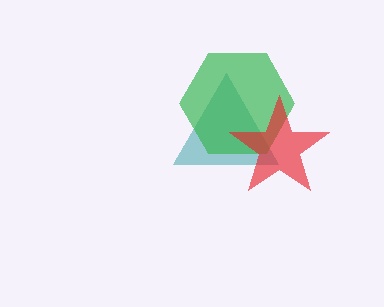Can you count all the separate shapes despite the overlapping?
Yes, there are 3 separate shapes.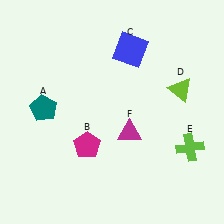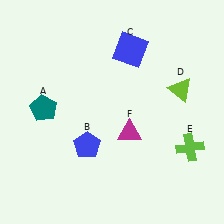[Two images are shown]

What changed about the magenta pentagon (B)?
In Image 1, B is magenta. In Image 2, it changed to blue.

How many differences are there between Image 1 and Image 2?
There is 1 difference between the two images.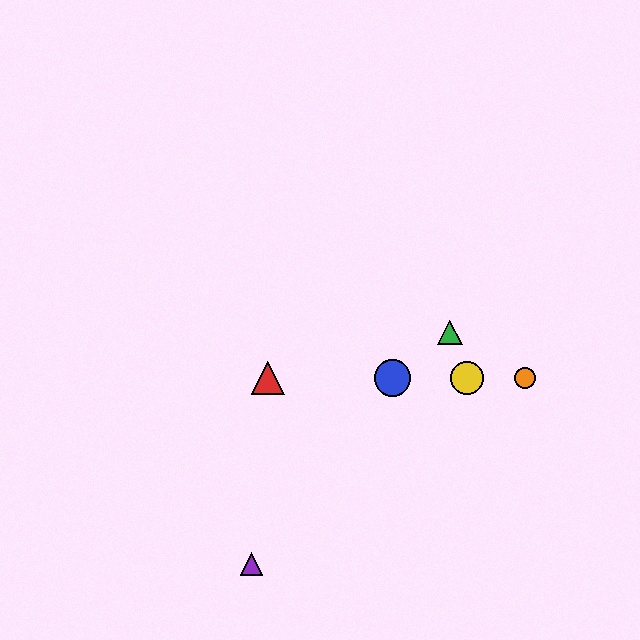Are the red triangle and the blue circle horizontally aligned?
Yes, both are at y≈378.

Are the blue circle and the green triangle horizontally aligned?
No, the blue circle is at y≈378 and the green triangle is at y≈332.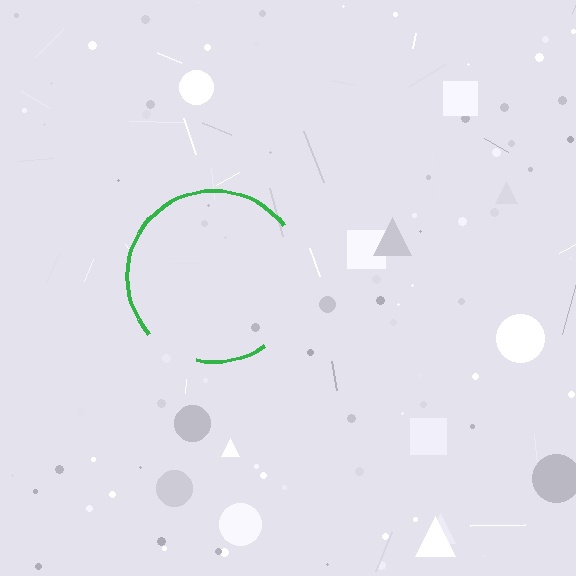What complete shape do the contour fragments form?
The contour fragments form a circle.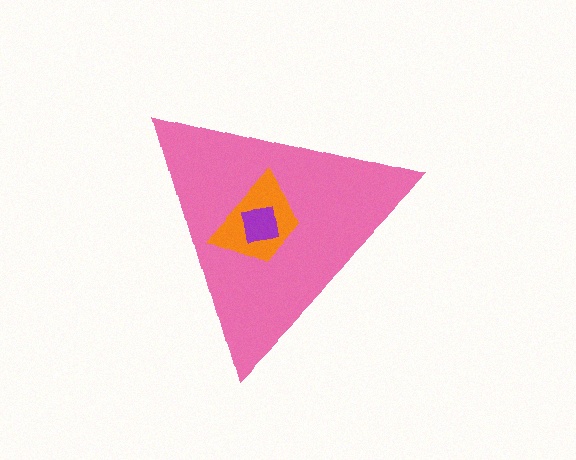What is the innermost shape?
The purple square.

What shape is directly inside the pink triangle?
The orange trapezoid.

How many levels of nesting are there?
3.